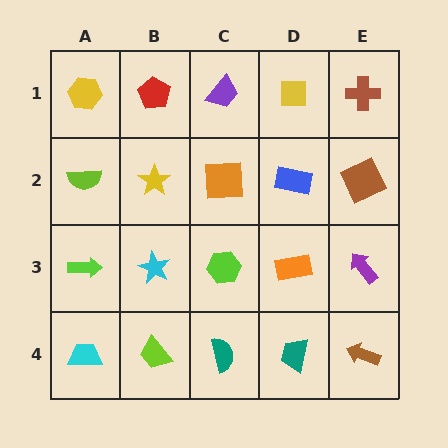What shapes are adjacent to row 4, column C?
A lime hexagon (row 3, column C), a lime trapezoid (row 4, column B), a teal trapezoid (row 4, column D).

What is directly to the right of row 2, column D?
A brown square.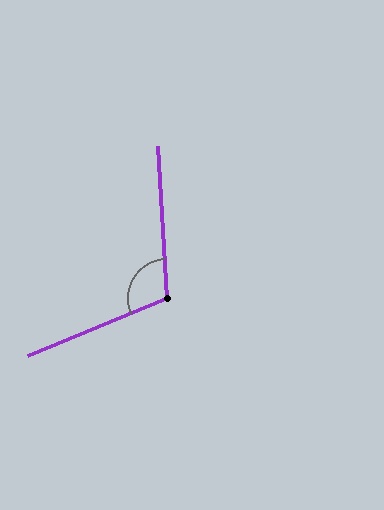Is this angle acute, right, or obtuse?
It is obtuse.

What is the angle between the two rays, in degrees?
Approximately 109 degrees.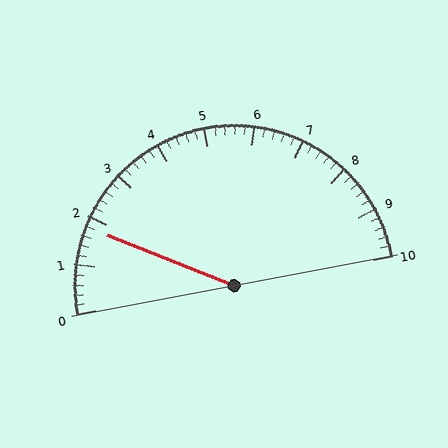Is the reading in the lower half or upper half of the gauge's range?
The reading is in the lower half of the range (0 to 10).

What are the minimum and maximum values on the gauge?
The gauge ranges from 0 to 10.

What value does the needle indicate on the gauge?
The needle indicates approximately 1.8.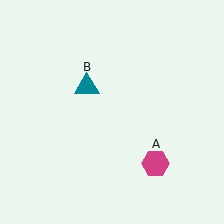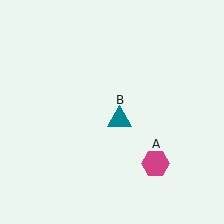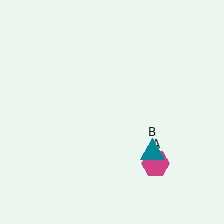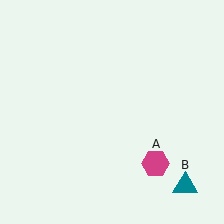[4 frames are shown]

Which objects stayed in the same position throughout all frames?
Magenta hexagon (object A) remained stationary.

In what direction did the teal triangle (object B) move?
The teal triangle (object B) moved down and to the right.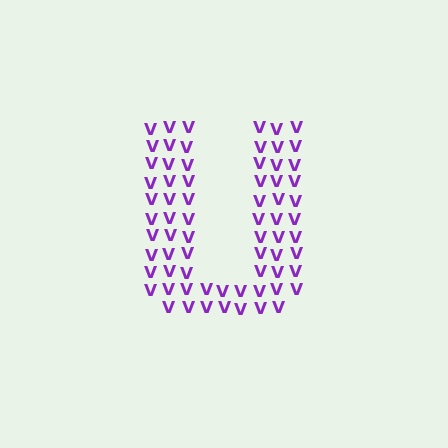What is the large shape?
The large shape is the letter U.